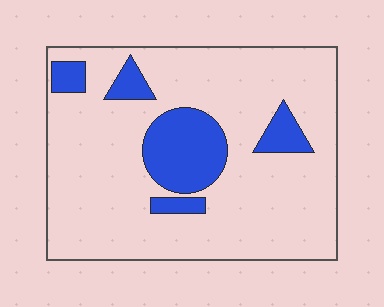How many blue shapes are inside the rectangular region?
5.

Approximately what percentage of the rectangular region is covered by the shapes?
Approximately 15%.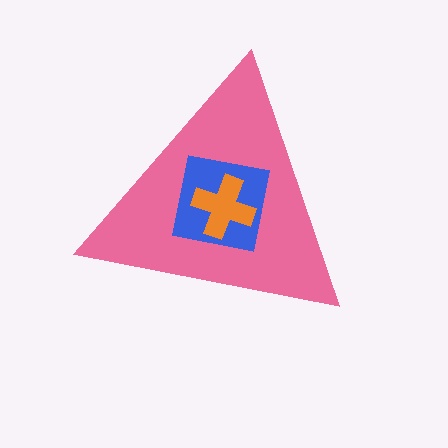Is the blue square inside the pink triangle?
Yes.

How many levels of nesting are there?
3.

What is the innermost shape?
The orange cross.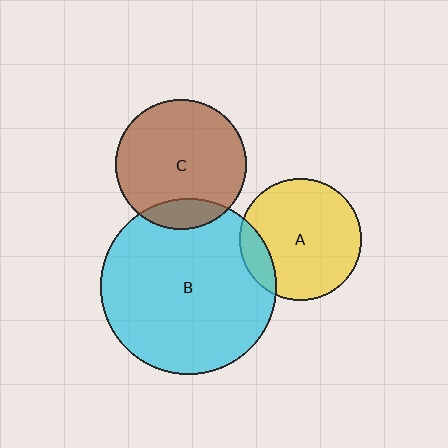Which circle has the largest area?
Circle B (cyan).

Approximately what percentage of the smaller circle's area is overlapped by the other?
Approximately 15%.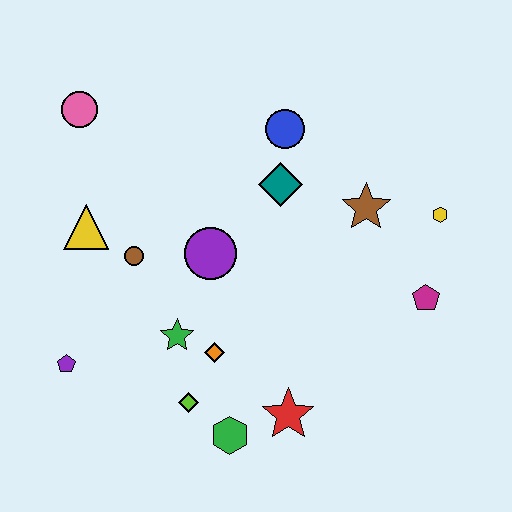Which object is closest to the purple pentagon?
The green star is closest to the purple pentagon.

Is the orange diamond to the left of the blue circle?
Yes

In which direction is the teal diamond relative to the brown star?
The teal diamond is to the left of the brown star.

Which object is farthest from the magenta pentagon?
The pink circle is farthest from the magenta pentagon.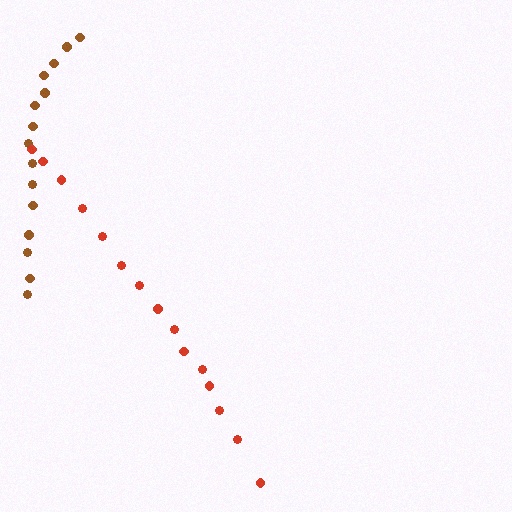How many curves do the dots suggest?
There are 2 distinct paths.